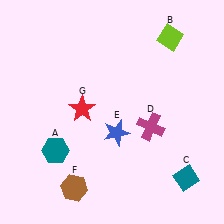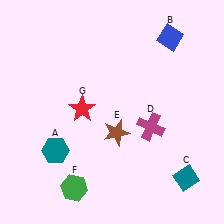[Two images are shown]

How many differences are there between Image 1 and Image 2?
There are 3 differences between the two images.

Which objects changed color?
B changed from lime to blue. E changed from blue to brown. F changed from brown to green.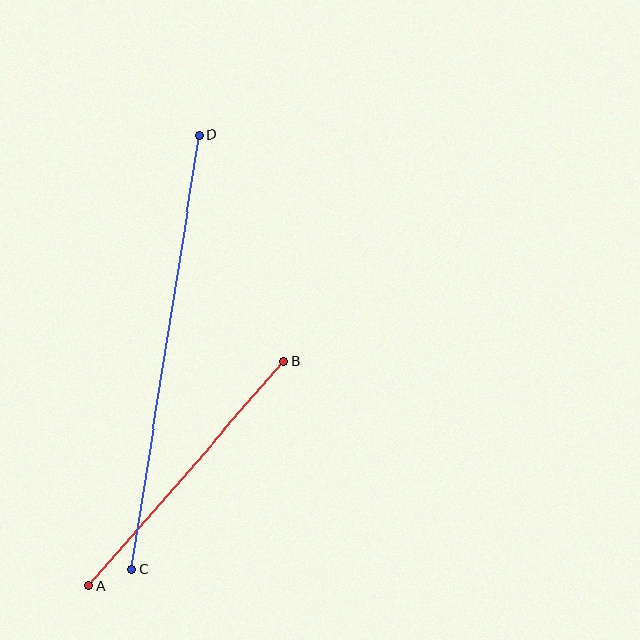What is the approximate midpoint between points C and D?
The midpoint is at approximately (166, 352) pixels.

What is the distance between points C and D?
The distance is approximately 439 pixels.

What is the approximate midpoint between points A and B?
The midpoint is at approximately (187, 474) pixels.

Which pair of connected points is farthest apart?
Points C and D are farthest apart.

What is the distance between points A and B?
The distance is approximately 297 pixels.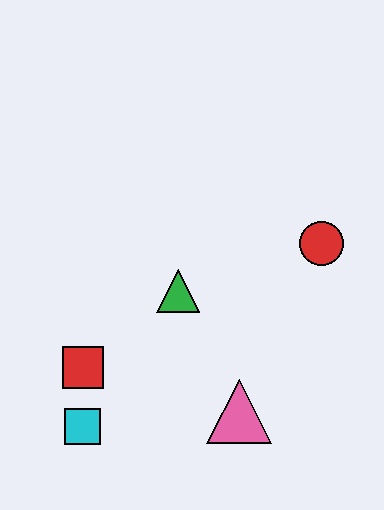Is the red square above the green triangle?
No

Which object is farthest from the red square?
The red circle is farthest from the red square.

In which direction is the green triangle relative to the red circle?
The green triangle is to the left of the red circle.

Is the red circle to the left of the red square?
No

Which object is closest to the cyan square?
The red square is closest to the cyan square.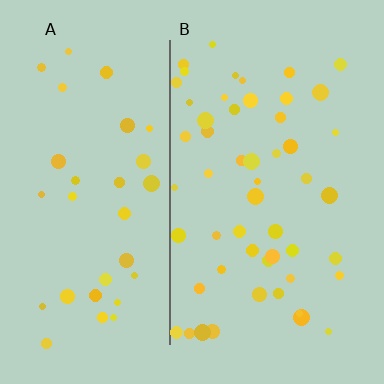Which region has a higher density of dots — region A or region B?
B (the right).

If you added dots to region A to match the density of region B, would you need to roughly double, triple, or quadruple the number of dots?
Approximately double.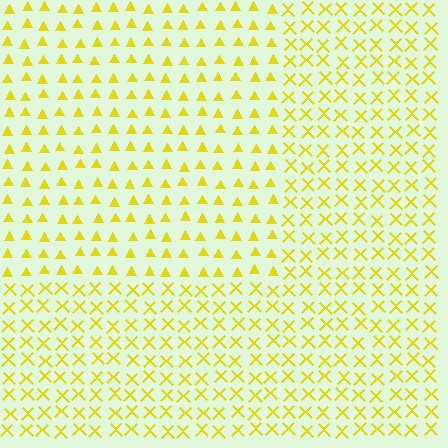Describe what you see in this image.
The image is filled with small yellow elements arranged in a uniform grid. A rectangle-shaped region contains triangles, while the surrounding area contains X marks. The boundary is defined purely by the change in element shape.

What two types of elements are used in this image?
The image uses triangles inside the rectangle region and X marks outside it.